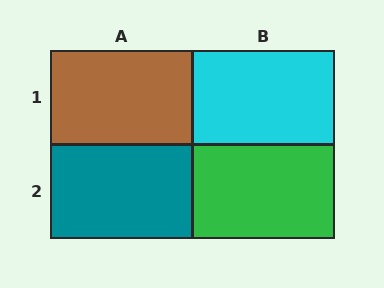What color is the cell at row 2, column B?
Green.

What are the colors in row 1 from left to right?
Brown, cyan.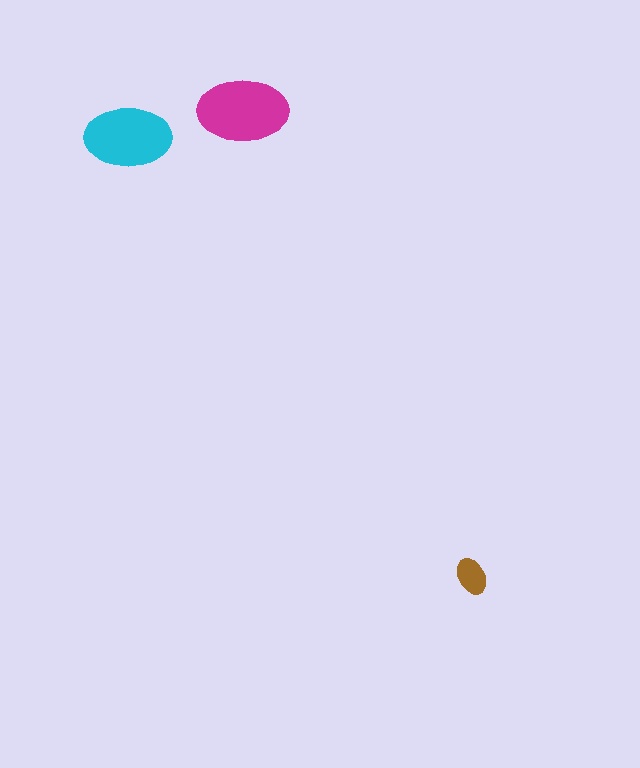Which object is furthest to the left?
The cyan ellipse is leftmost.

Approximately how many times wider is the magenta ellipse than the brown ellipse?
About 2.5 times wider.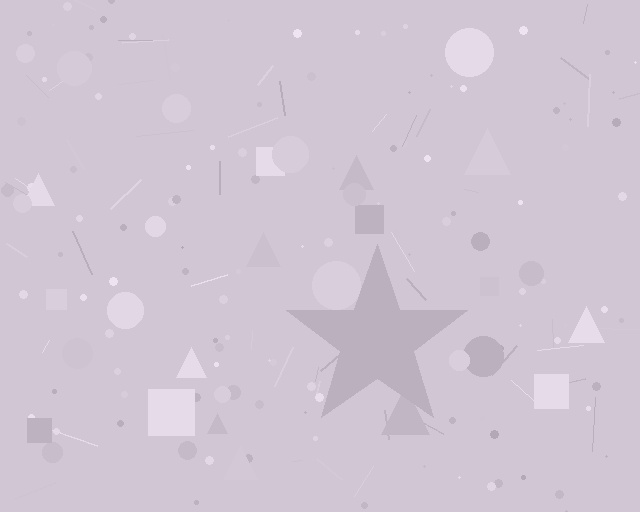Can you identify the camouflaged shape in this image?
The camouflaged shape is a star.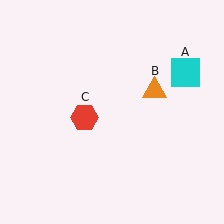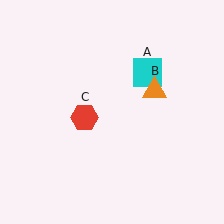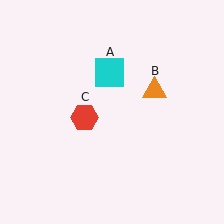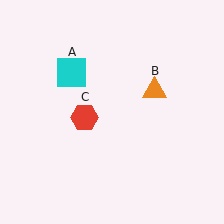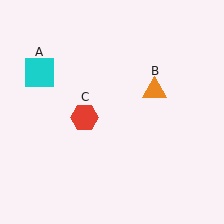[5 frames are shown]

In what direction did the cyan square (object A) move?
The cyan square (object A) moved left.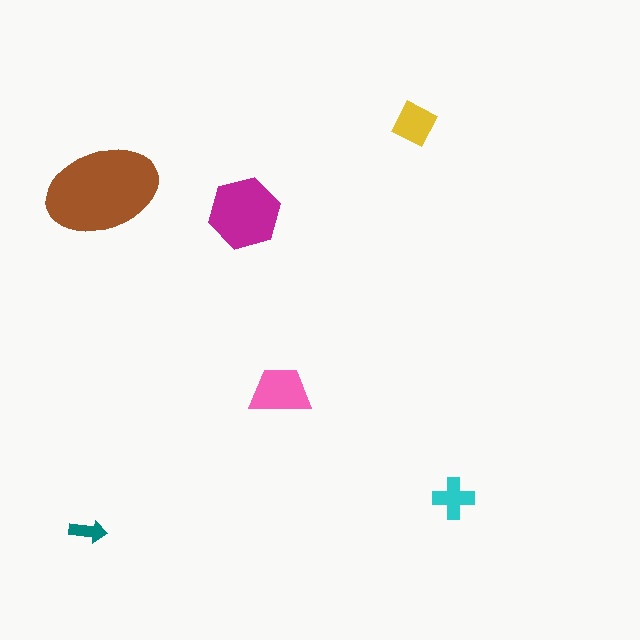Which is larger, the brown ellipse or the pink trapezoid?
The brown ellipse.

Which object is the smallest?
The teal arrow.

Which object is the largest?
The brown ellipse.